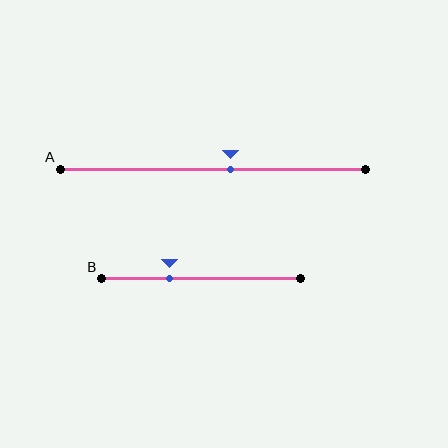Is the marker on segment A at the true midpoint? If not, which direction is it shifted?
No, the marker on segment A is shifted to the right by about 6% of the segment length.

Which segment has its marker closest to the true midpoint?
Segment A has its marker closest to the true midpoint.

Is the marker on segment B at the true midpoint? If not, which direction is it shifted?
No, the marker on segment B is shifted to the left by about 16% of the segment length.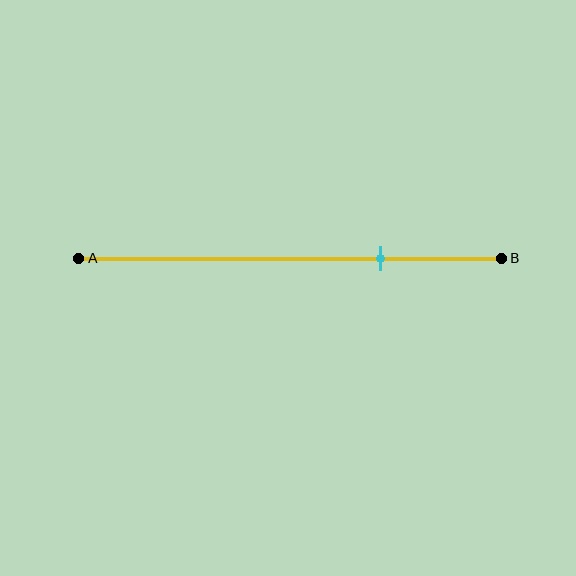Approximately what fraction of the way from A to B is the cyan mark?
The cyan mark is approximately 70% of the way from A to B.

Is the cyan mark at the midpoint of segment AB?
No, the mark is at about 70% from A, not at the 50% midpoint.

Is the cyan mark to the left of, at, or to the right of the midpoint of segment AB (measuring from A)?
The cyan mark is to the right of the midpoint of segment AB.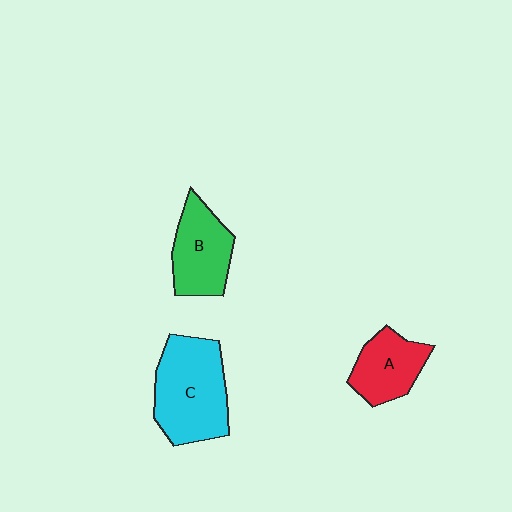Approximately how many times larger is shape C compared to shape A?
Approximately 1.7 times.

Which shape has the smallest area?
Shape A (red).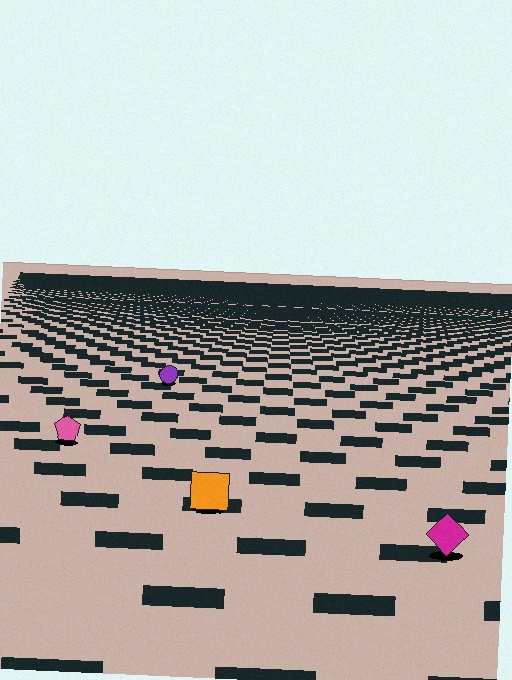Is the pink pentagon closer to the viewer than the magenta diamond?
No. The magenta diamond is closer — you can tell from the texture gradient: the ground texture is coarser near it.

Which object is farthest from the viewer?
The purple circle is farthest from the viewer. It appears smaller and the ground texture around it is denser.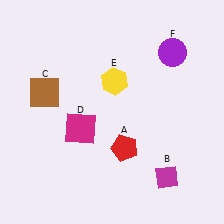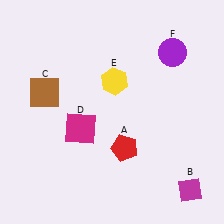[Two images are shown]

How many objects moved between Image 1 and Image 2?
1 object moved between the two images.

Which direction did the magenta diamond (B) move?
The magenta diamond (B) moved right.